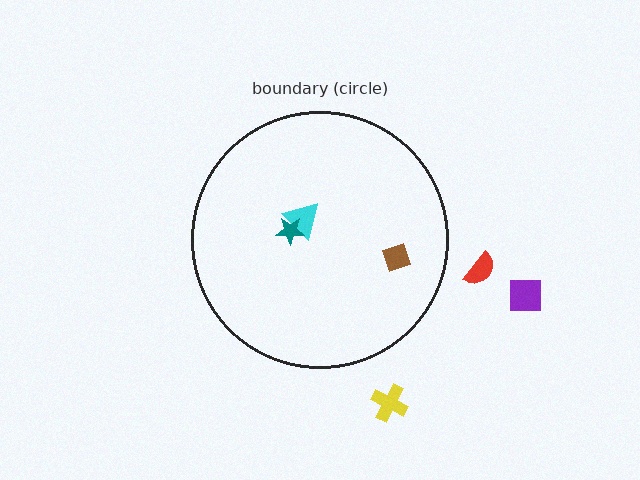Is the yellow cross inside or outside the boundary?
Outside.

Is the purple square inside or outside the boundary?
Outside.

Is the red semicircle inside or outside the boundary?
Outside.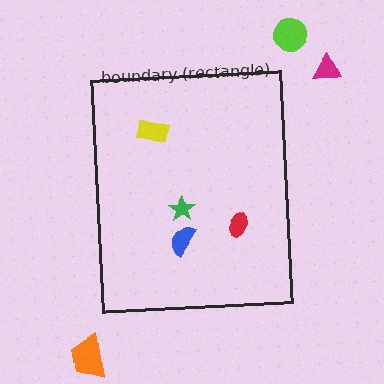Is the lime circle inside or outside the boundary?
Outside.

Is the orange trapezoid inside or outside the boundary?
Outside.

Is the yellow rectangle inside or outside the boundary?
Inside.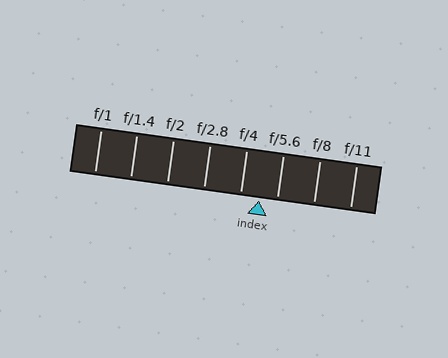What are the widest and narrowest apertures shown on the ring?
The widest aperture shown is f/1 and the narrowest is f/11.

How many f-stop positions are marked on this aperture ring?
There are 8 f-stop positions marked.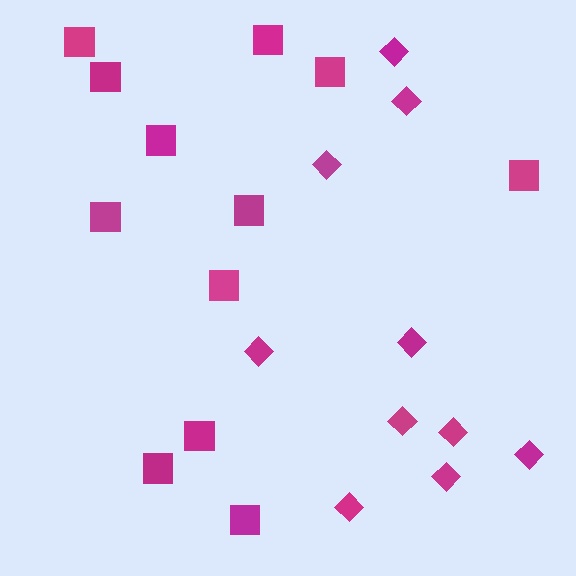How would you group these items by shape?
There are 2 groups: one group of squares (12) and one group of diamonds (10).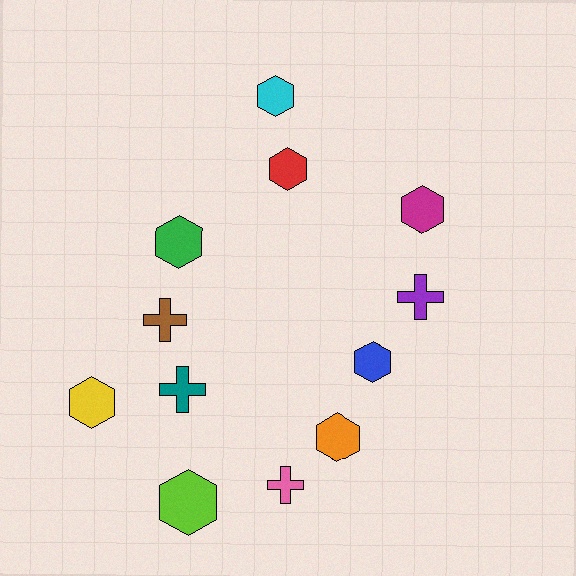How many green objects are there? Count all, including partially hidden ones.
There is 1 green object.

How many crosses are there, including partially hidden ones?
There are 4 crosses.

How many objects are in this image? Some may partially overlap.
There are 12 objects.